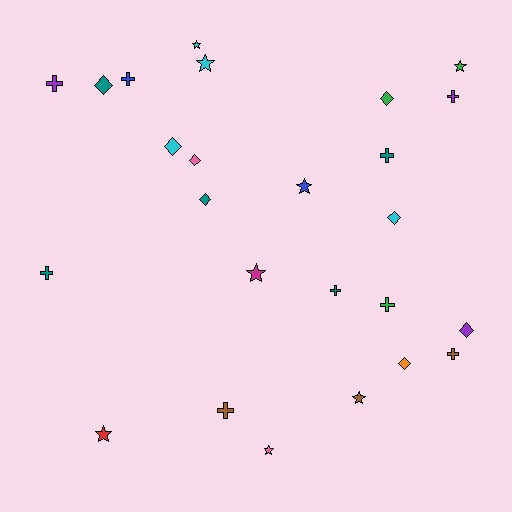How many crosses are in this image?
There are 9 crosses.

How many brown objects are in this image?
There are 3 brown objects.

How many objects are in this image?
There are 25 objects.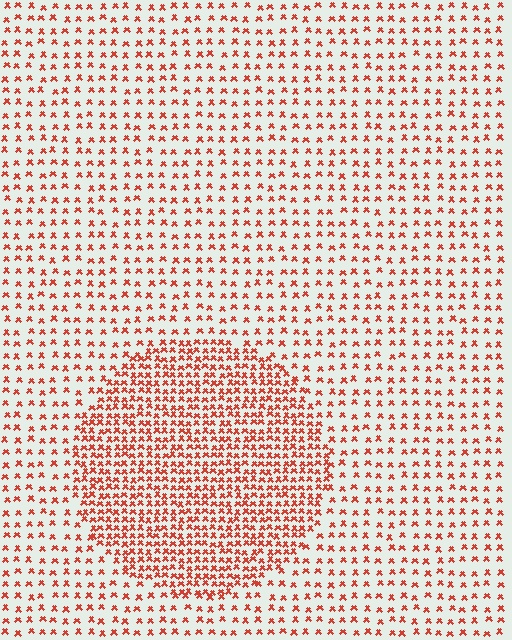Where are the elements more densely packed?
The elements are more densely packed inside the circle boundary.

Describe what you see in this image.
The image contains small red elements arranged at two different densities. A circle-shaped region is visible where the elements are more densely packed than the surrounding area.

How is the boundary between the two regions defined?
The boundary is defined by a change in element density (approximately 2.2x ratio). All elements are the same color, size, and shape.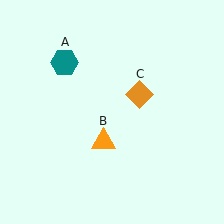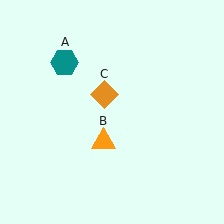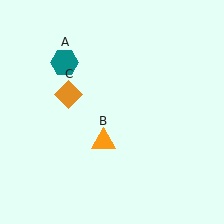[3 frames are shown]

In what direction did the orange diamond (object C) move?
The orange diamond (object C) moved left.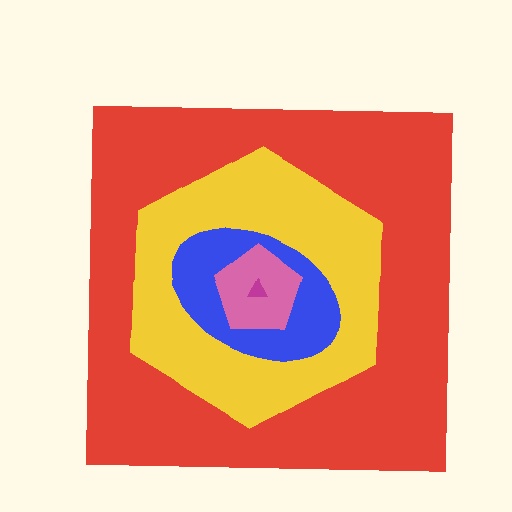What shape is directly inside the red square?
The yellow hexagon.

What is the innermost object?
The magenta triangle.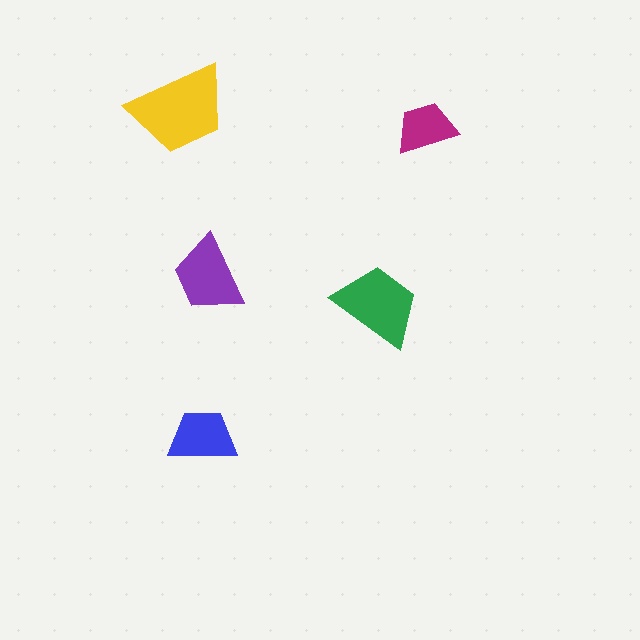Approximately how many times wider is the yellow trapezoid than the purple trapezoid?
About 1.5 times wider.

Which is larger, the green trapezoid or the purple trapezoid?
The green one.